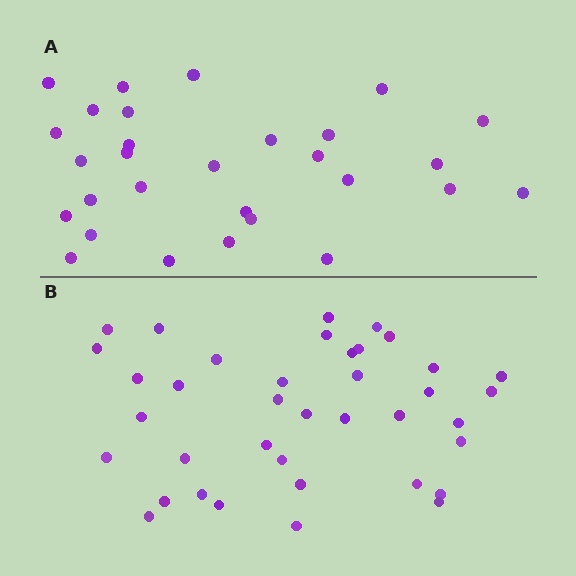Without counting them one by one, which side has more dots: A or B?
Region B (the bottom region) has more dots.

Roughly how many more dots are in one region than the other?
Region B has roughly 8 or so more dots than region A.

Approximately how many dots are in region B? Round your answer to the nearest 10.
About 40 dots. (The exact count is 38, which rounds to 40.)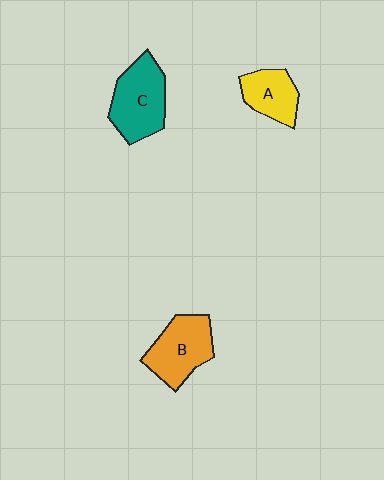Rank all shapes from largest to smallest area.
From largest to smallest: C (teal), B (orange), A (yellow).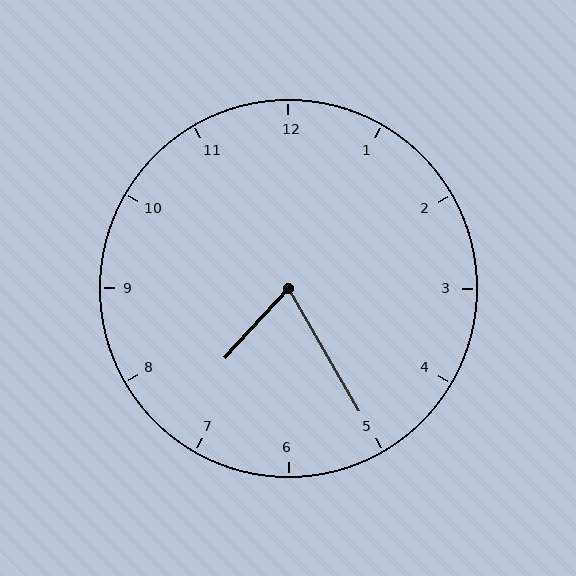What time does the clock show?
7:25.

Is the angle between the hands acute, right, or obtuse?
It is acute.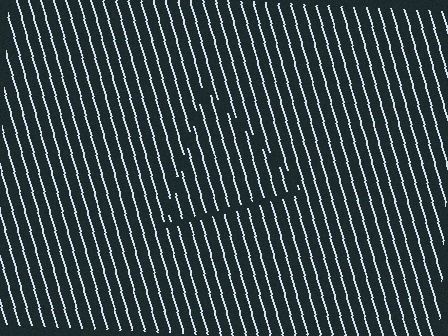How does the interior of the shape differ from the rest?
The interior of the shape contains the same grating, shifted by half a period — the contour is defined by the phase discontinuity where line-ends from the inner and outer gratings abut.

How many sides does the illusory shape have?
3 sides — the line-ends trace a triangle.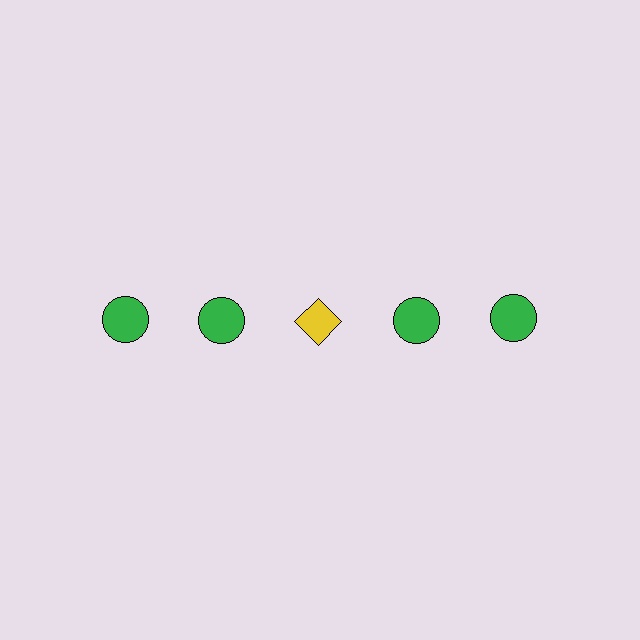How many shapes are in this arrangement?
There are 5 shapes arranged in a grid pattern.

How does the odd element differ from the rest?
It differs in both color (yellow instead of green) and shape (diamond instead of circle).